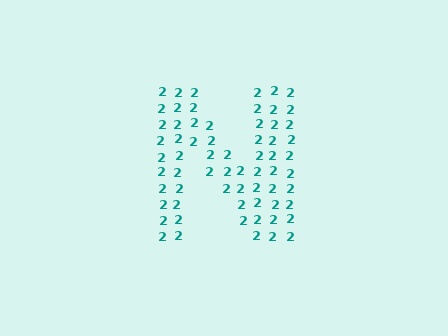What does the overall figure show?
The overall figure shows the letter N.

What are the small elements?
The small elements are digit 2's.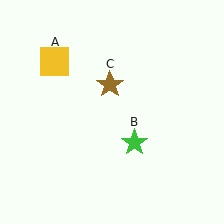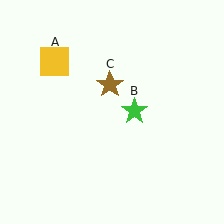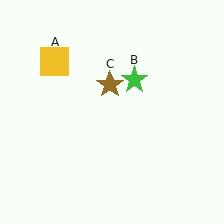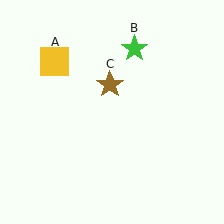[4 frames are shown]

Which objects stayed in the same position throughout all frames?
Yellow square (object A) and brown star (object C) remained stationary.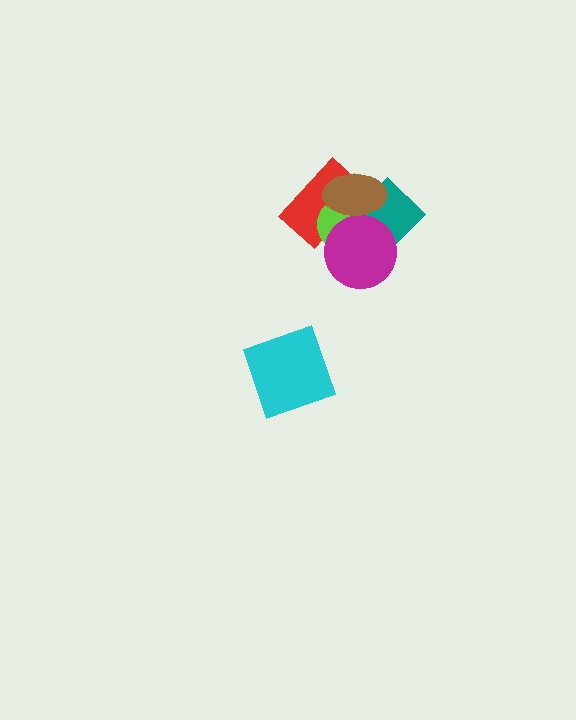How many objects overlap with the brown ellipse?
4 objects overlap with the brown ellipse.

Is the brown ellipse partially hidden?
No, no other shape covers it.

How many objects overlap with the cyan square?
0 objects overlap with the cyan square.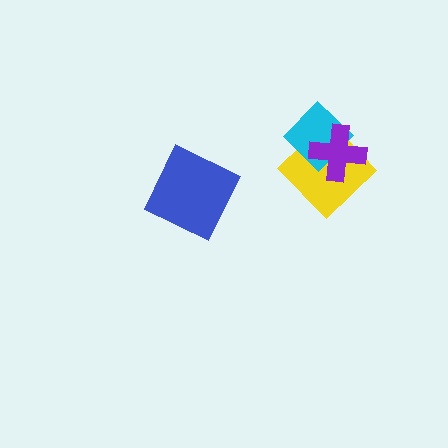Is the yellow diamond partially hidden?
Yes, it is partially covered by another shape.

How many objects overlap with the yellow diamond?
2 objects overlap with the yellow diamond.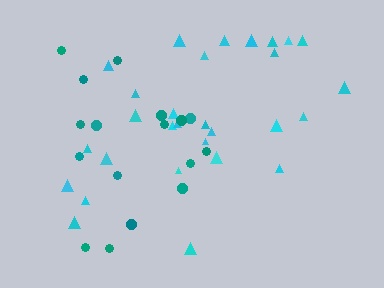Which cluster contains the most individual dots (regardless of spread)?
Cyan (29).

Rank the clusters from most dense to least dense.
teal, cyan.